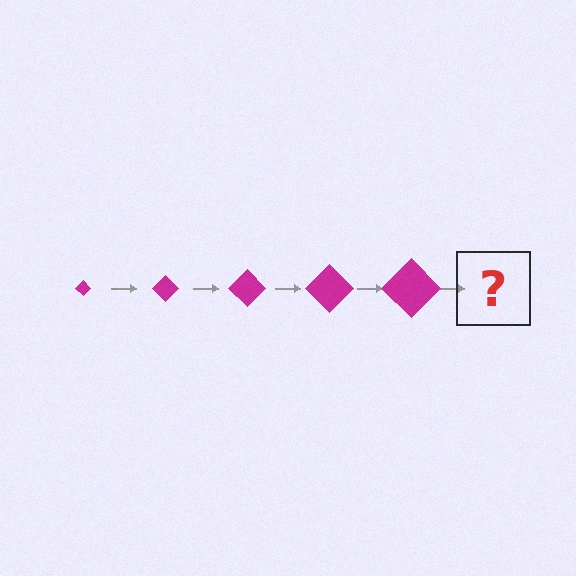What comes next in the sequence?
The next element should be a magenta diamond, larger than the previous one.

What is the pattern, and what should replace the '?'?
The pattern is that the diamond gets progressively larger each step. The '?' should be a magenta diamond, larger than the previous one.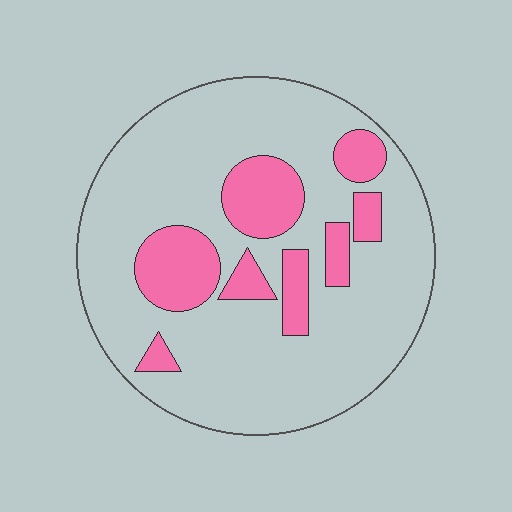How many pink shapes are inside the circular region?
8.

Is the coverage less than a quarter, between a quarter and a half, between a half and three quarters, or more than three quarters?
Less than a quarter.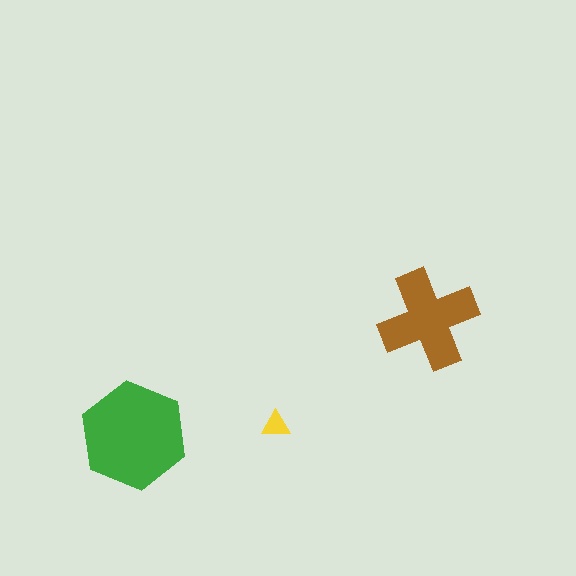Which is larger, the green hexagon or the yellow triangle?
The green hexagon.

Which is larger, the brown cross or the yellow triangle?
The brown cross.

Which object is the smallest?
The yellow triangle.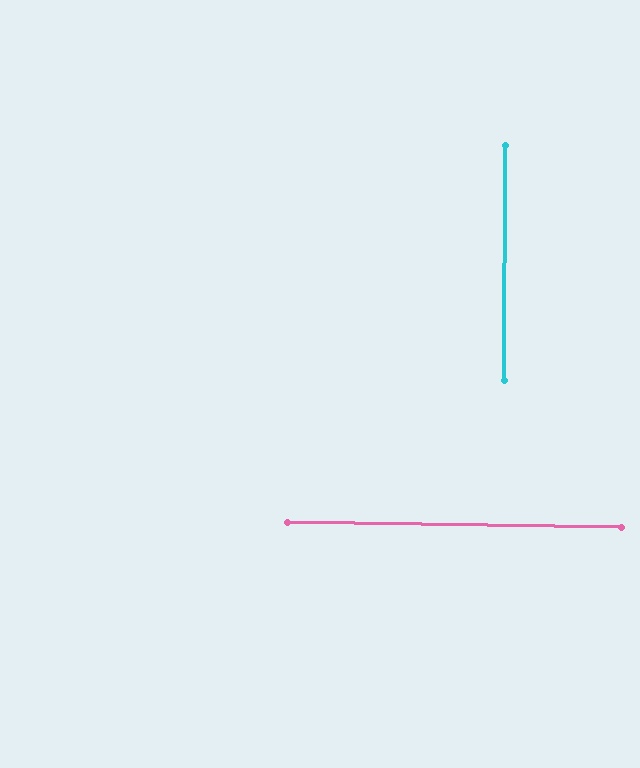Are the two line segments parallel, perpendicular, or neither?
Perpendicular — they meet at approximately 89°.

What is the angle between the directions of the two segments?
Approximately 89 degrees.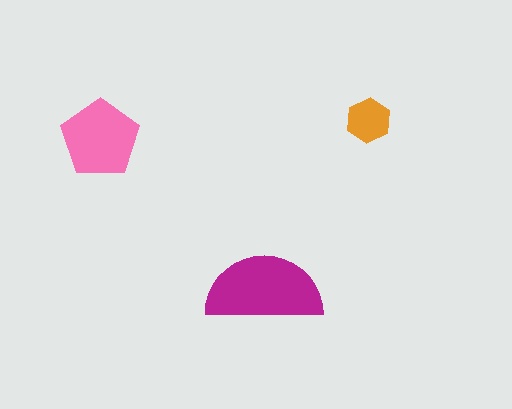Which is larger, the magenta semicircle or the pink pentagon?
The magenta semicircle.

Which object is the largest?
The magenta semicircle.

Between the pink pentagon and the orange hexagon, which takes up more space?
The pink pentagon.